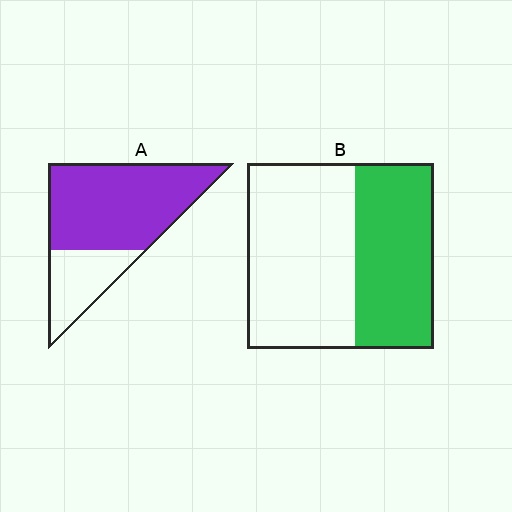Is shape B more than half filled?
No.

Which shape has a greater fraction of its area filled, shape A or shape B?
Shape A.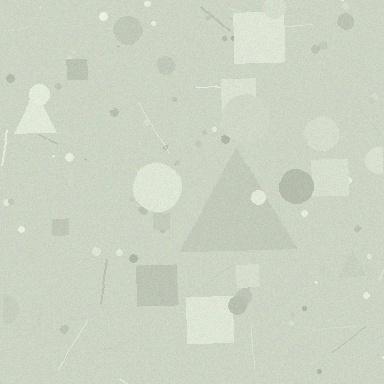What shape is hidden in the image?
A triangle is hidden in the image.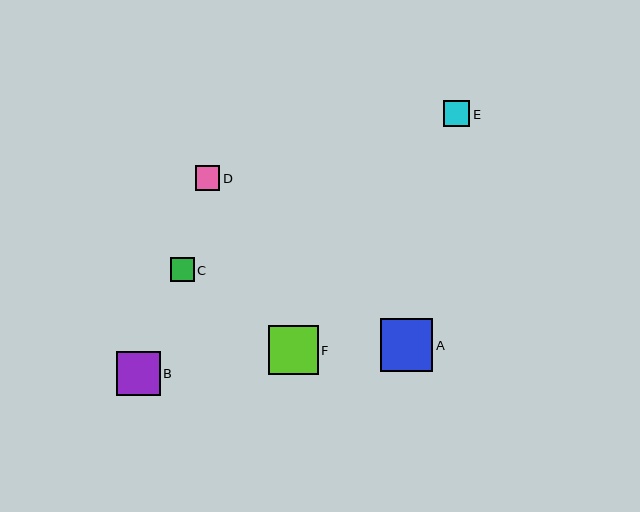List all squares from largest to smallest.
From largest to smallest: A, F, B, E, D, C.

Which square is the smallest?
Square C is the smallest with a size of approximately 24 pixels.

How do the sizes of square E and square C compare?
Square E and square C are approximately the same size.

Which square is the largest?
Square A is the largest with a size of approximately 52 pixels.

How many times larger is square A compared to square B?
Square A is approximately 1.2 times the size of square B.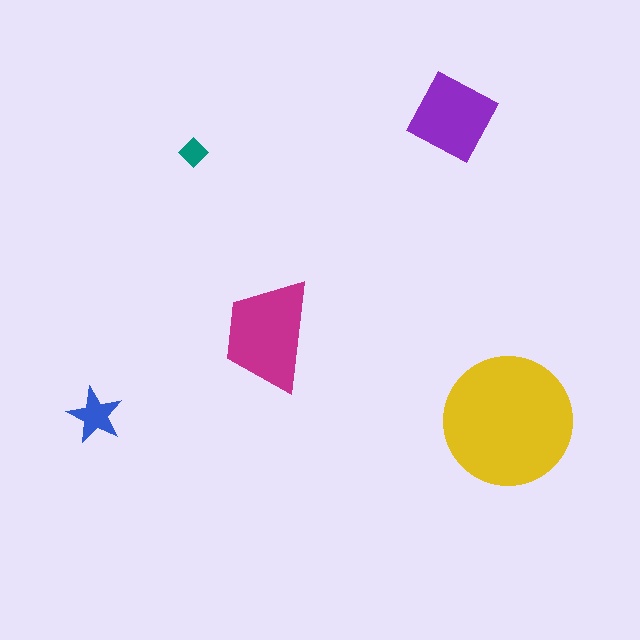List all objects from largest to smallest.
The yellow circle, the magenta trapezoid, the purple square, the blue star, the teal diamond.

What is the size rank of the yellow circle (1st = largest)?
1st.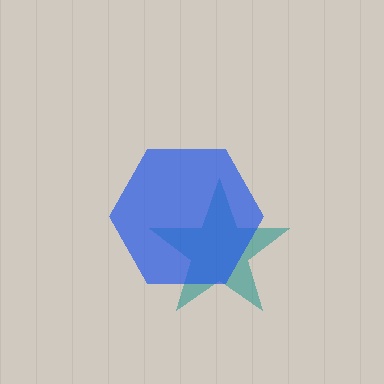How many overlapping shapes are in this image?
There are 2 overlapping shapes in the image.